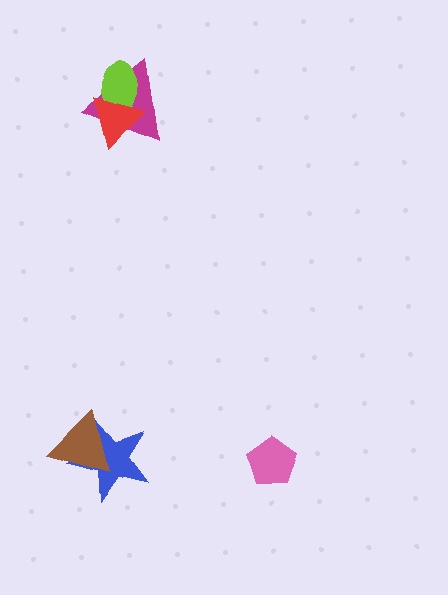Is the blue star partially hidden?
Yes, it is partially covered by another shape.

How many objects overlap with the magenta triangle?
2 objects overlap with the magenta triangle.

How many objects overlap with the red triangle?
2 objects overlap with the red triangle.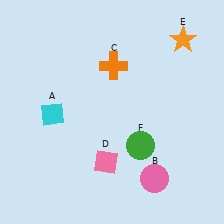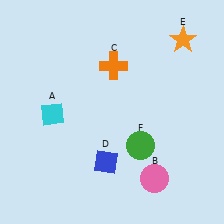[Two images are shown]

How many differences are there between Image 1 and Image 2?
There is 1 difference between the two images.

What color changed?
The diamond (D) changed from pink in Image 1 to blue in Image 2.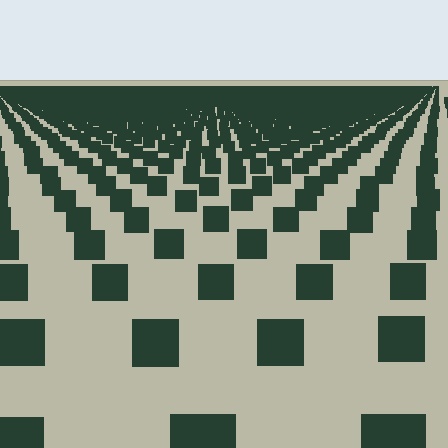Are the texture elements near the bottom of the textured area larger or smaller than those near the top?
Larger. Near the bottom, elements are closer to the viewer and appear at a bigger on-screen size.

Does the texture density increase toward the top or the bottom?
Density increases toward the top.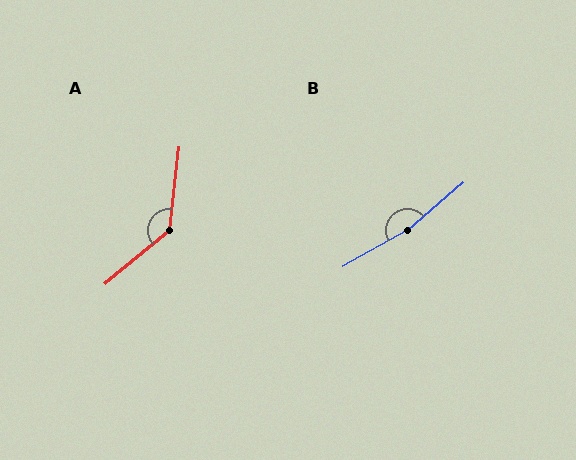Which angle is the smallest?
A, at approximately 136 degrees.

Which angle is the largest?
B, at approximately 169 degrees.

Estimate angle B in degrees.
Approximately 169 degrees.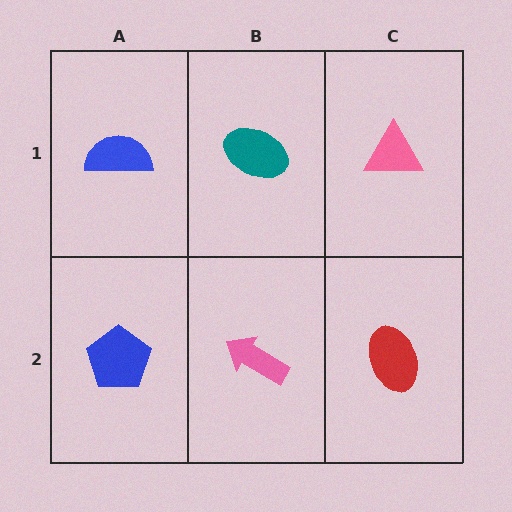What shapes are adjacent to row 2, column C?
A pink triangle (row 1, column C), a pink arrow (row 2, column B).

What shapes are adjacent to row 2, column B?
A teal ellipse (row 1, column B), a blue pentagon (row 2, column A), a red ellipse (row 2, column C).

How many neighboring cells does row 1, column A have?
2.